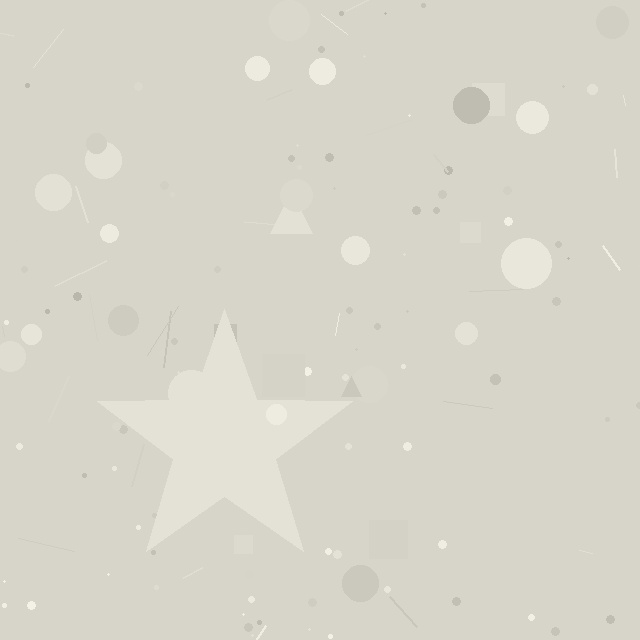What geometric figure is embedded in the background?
A star is embedded in the background.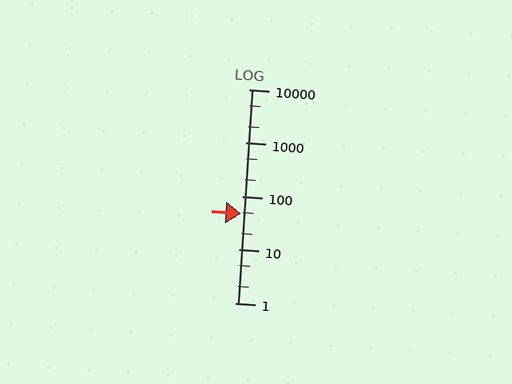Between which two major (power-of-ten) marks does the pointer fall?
The pointer is between 10 and 100.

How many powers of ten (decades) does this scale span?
The scale spans 4 decades, from 1 to 10000.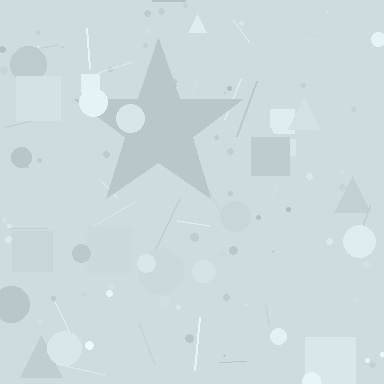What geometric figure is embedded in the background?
A star is embedded in the background.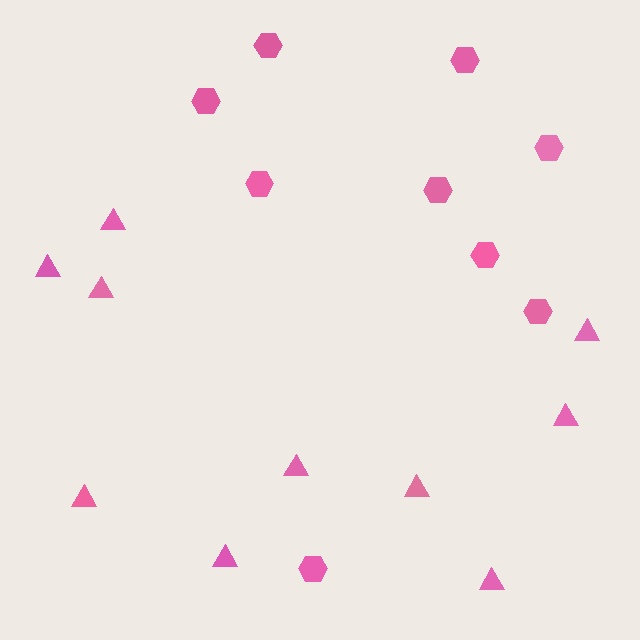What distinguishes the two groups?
There are 2 groups: one group of triangles (10) and one group of hexagons (9).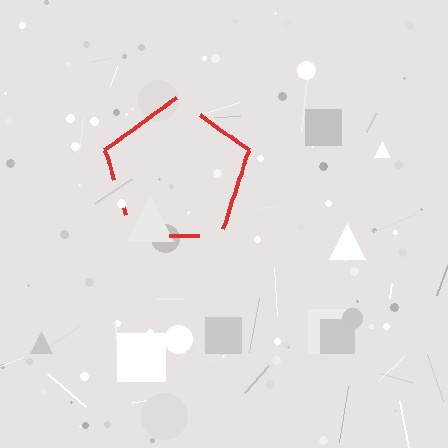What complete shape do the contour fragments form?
The contour fragments form a pentagon.